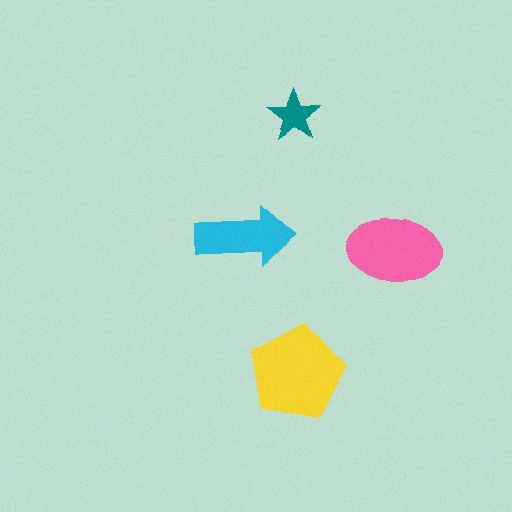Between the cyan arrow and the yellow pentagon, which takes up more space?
The yellow pentagon.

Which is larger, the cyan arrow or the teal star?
The cyan arrow.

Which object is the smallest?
The teal star.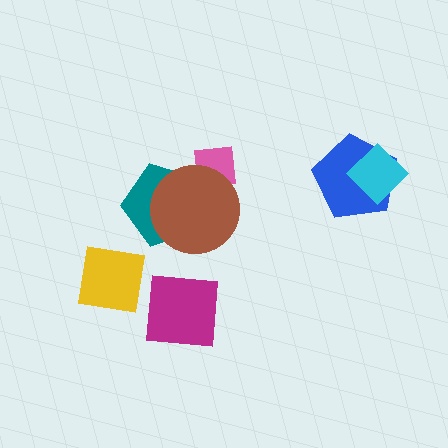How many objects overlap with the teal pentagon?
1 object overlaps with the teal pentagon.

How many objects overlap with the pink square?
1 object overlaps with the pink square.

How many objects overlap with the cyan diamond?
1 object overlaps with the cyan diamond.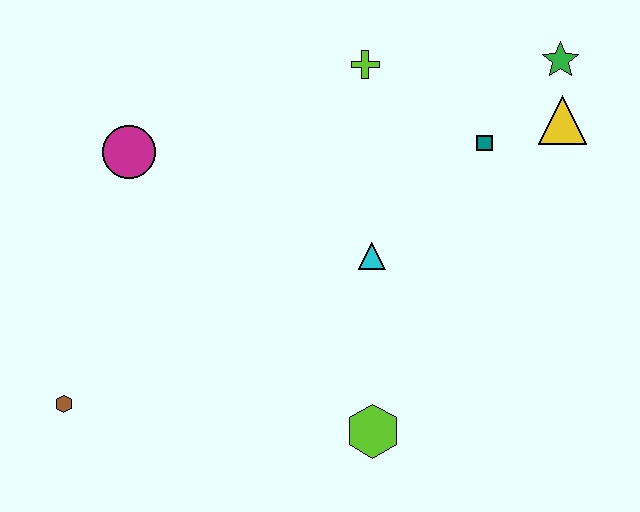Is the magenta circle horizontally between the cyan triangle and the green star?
No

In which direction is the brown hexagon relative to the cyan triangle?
The brown hexagon is to the left of the cyan triangle.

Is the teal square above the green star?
No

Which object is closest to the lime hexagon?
The cyan triangle is closest to the lime hexagon.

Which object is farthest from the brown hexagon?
The green star is farthest from the brown hexagon.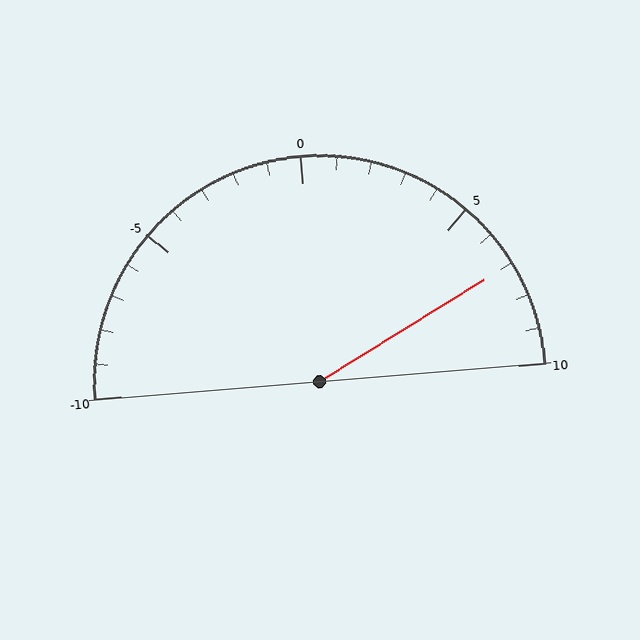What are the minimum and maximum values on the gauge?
The gauge ranges from -10 to 10.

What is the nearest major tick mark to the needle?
The nearest major tick mark is 5.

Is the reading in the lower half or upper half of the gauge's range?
The reading is in the upper half of the range (-10 to 10).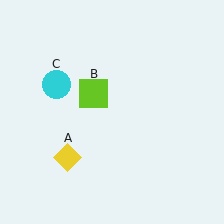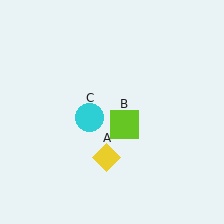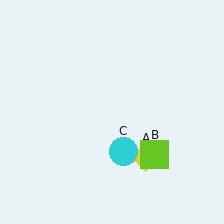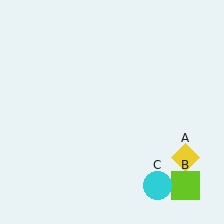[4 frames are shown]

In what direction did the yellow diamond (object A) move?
The yellow diamond (object A) moved right.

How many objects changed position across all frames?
3 objects changed position: yellow diamond (object A), lime square (object B), cyan circle (object C).